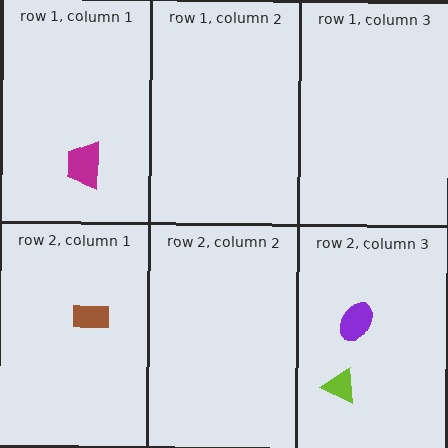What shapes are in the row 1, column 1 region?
The magenta trapezoid.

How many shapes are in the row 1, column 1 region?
1.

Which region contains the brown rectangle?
The row 2, column 1 region.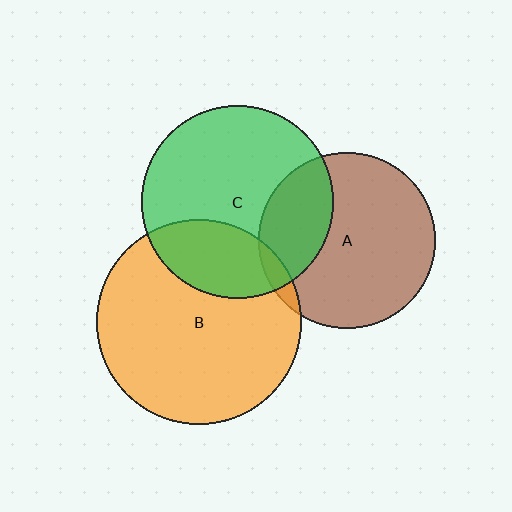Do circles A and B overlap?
Yes.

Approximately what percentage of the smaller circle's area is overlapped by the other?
Approximately 5%.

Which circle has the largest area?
Circle B (orange).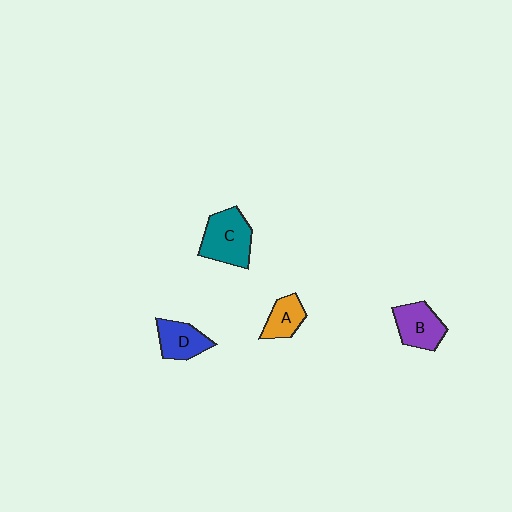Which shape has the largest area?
Shape C (teal).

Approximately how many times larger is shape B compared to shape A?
Approximately 1.4 times.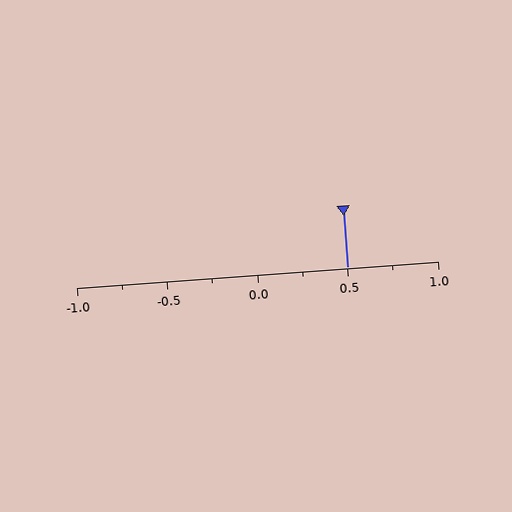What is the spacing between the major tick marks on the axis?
The major ticks are spaced 0.5 apart.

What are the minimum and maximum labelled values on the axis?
The axis runs from -1.0 to 1.0.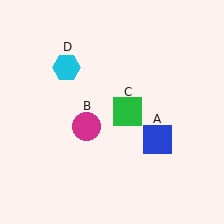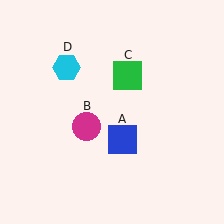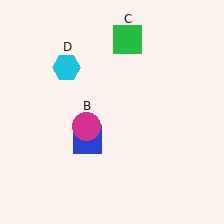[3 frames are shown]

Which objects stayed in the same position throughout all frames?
Magenta circle (object B) and cyan hexagon (object D) remained stationary.